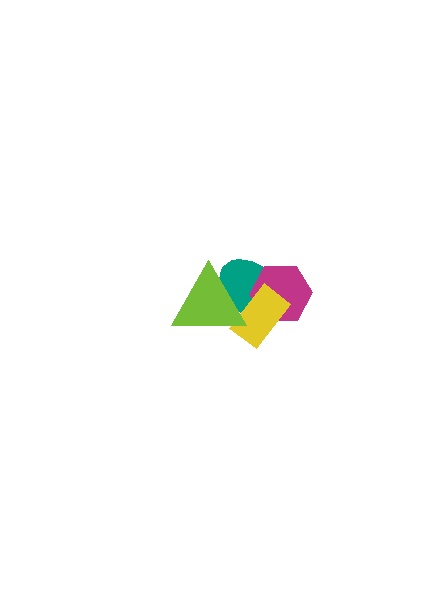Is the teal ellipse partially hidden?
Yes, it is partially covered by another shape.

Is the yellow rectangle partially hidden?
Yes, it is partially covered by another shape.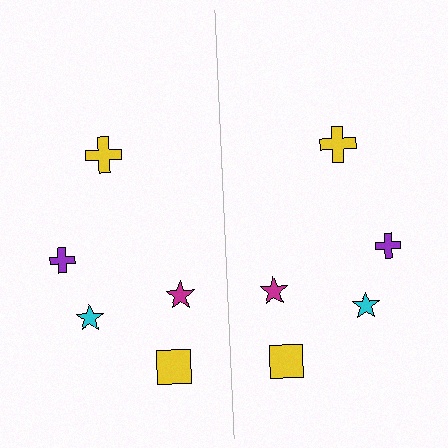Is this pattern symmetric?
Yes, this pattern has bilateral (reflection) symmetry.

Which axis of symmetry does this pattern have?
The pattern has a vertical axis of symmetry running through the center of the image.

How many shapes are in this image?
There are 10 shapes in this image.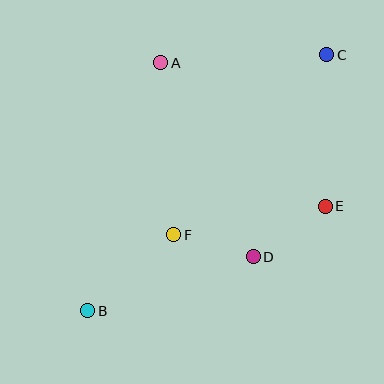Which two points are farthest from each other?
Points B and C are farthest from each other.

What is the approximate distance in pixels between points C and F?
The distance between C and F is approximately 236 pixels.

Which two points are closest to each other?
Points D and F are closest to each other.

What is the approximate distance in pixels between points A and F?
The distance between A and F is approximately 173 pixels.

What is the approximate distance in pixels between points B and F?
The distance between B and F is approximately 115 pixels.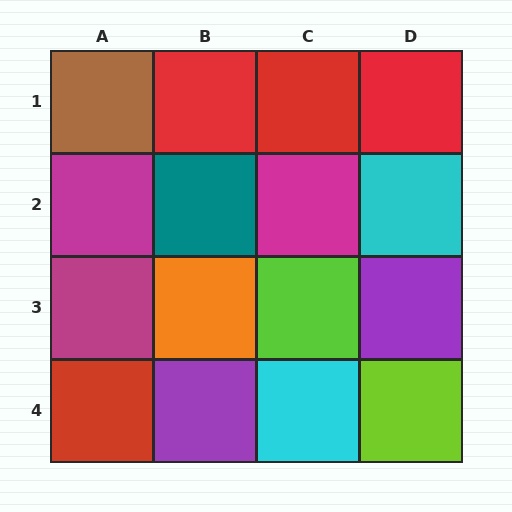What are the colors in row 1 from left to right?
Brown, red, red, red.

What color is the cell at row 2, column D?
Cyan.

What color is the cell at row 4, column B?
Purple.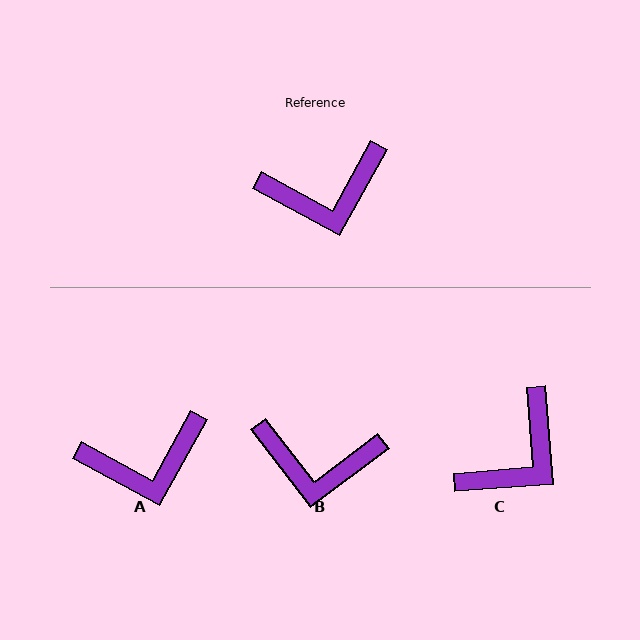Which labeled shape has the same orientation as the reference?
A.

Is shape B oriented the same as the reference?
No, it is off by about 24 degrees.